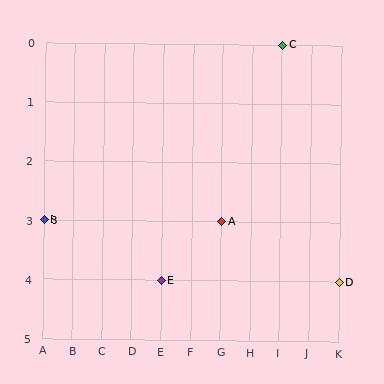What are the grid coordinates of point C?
Point C is at grid coordinates (I, 0).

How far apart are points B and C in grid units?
Points B and C are 8 columns and 3 rows apart (about 8.5 grid units diagonally).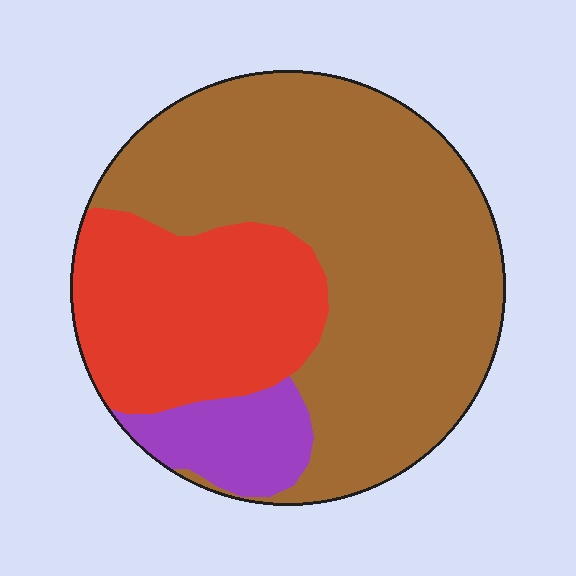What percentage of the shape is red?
Red takes up about one quarter (1/4) of the shape.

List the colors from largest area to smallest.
From largest to smallest: brown, red, purple.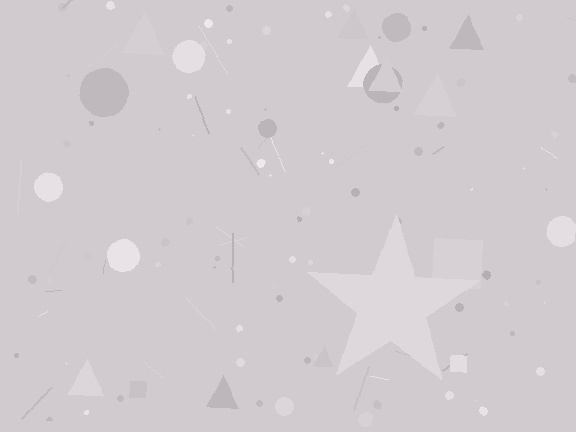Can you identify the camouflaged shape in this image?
The camouflaged shape is a star.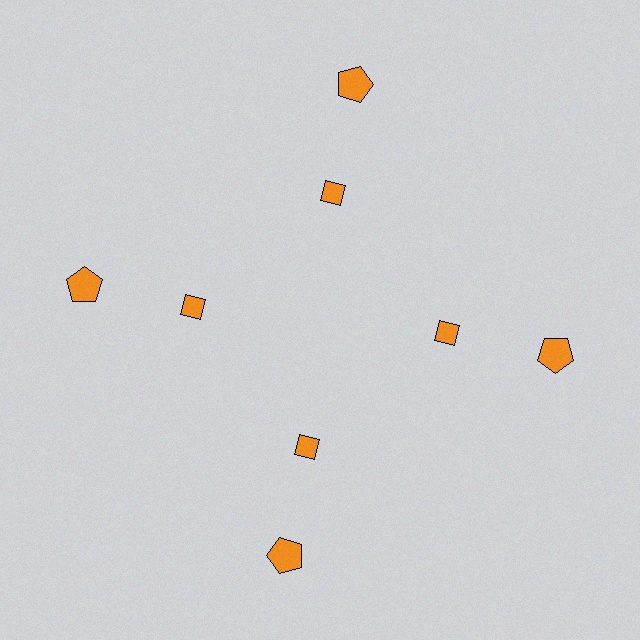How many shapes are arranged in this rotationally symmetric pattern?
There are 8 shapes, arranged in 4 groups of 2.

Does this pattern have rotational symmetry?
Yes, this pattern has 4-fold rotational symmetry. It looks the same after rotating 90 degrees around the center.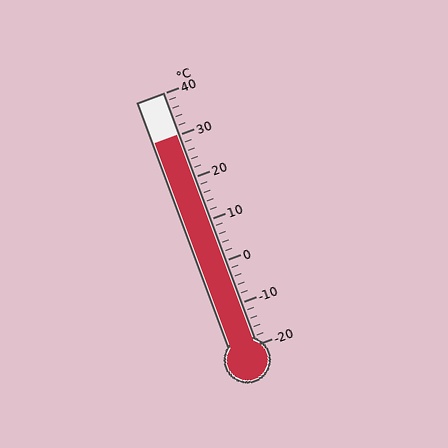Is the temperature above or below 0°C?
The temperature is above 0°C.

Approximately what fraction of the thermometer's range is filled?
The thermometer is filled to approximately 85% of its range.